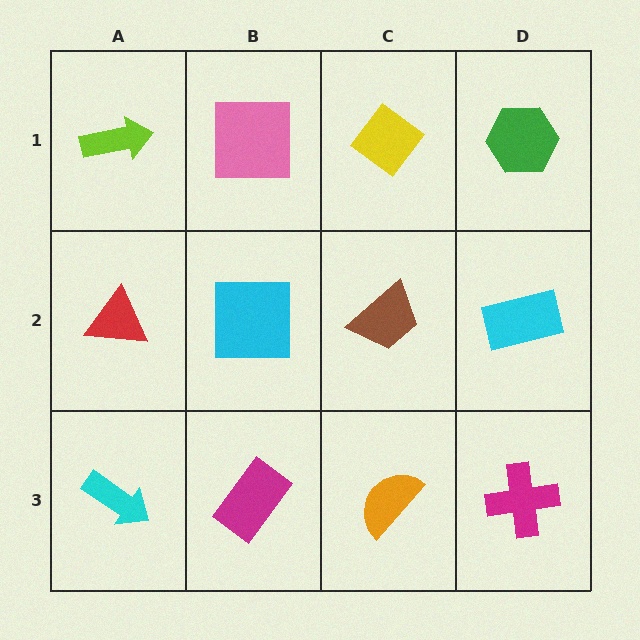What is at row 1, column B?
A pink square.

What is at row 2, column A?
A red triangle.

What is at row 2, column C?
A brown trapezoid.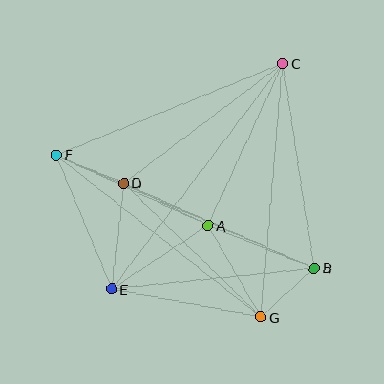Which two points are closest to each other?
Points B and G are closest to each other.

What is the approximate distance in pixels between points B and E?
The distance between B and E is approximately 204 pixels.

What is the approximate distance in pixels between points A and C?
The distance between A and C is approximately 178 pixels.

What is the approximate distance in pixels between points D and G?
The distance between D and G is approximately 192 pixels.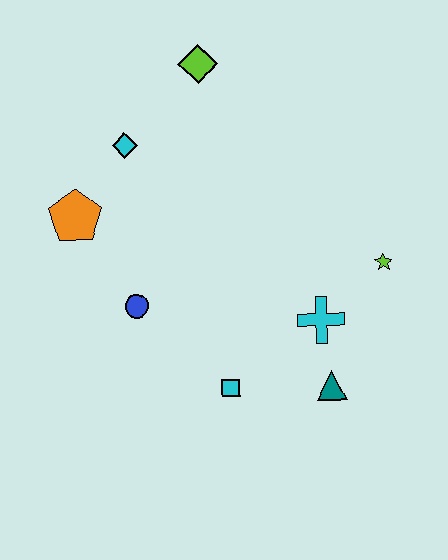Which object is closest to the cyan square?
The teal triangle is closest to the cyan square.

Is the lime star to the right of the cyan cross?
Yes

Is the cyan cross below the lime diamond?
Yes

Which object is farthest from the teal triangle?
The lime diamond is farthest from the teal triangle.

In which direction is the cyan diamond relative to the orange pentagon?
The cyan diamond is above the orange pentagon.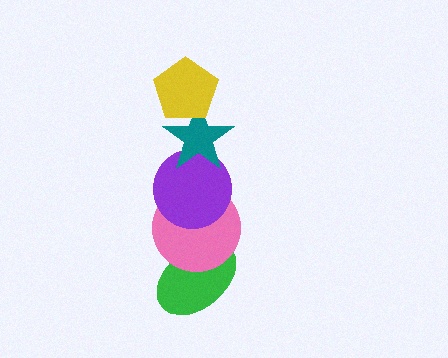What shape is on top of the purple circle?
The teal star is on top of the purple circle.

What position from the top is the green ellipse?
The green ellipse is 5th from the top.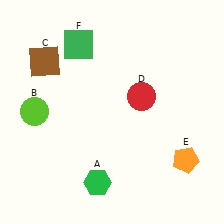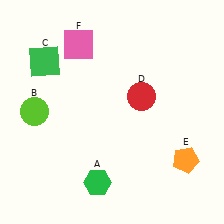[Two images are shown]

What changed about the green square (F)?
In Image 1, F is green. In Image 2, it changed to pink.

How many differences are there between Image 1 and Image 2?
There are 2 differences between the two images.